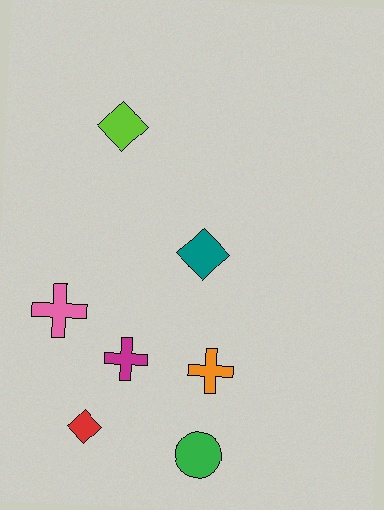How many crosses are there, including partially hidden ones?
There are 3 crosses.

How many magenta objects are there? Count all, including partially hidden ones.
There is 1 magenta object.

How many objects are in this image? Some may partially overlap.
There are 7 objects.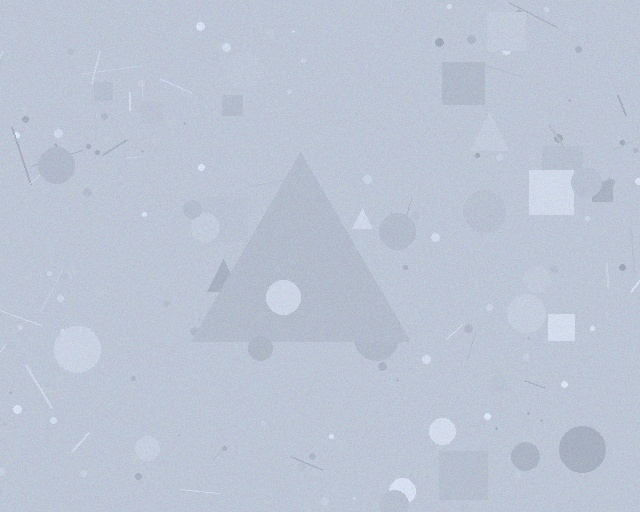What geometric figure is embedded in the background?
A triangle is embedded in the background.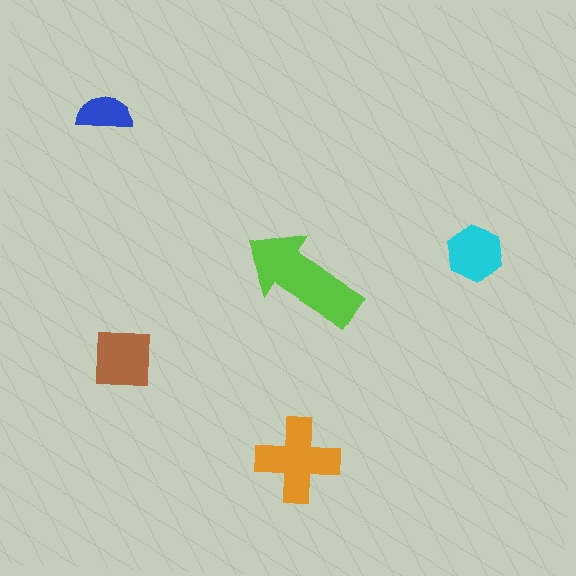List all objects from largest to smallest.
The lime arrow, the orange cross, the brown square, the cyan hexagon, the blue semicircle.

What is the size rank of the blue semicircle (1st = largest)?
5th.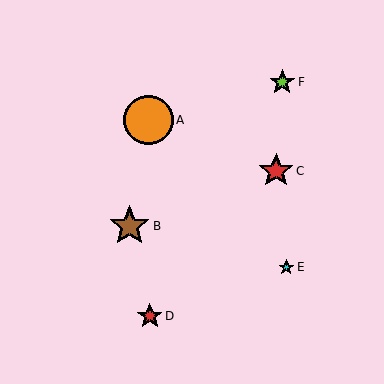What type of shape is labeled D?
Shape D is a red star.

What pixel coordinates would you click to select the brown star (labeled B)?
Click at (129, 226) to select the brown star B.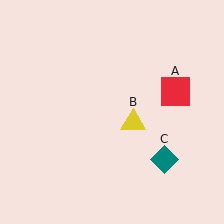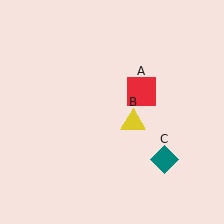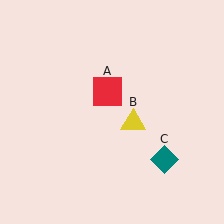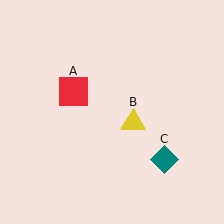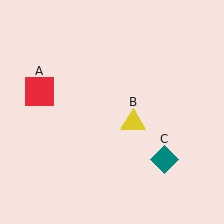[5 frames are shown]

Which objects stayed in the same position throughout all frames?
Yellow triangle (object B) and teal diamond (object C) remained stationary.